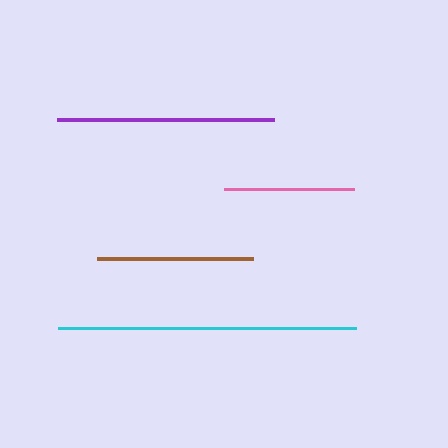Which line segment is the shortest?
The pink line is the shortest at approximately 130 pixels.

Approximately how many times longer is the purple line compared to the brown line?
The purple line is approximately 1.4 times the length of the brown line.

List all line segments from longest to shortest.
From longest to shortest: cyan, purple, brown, pink.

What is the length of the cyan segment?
The cyan segment is approximately 298 pixels long.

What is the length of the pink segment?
The pink segment is approximately 130 pixels long.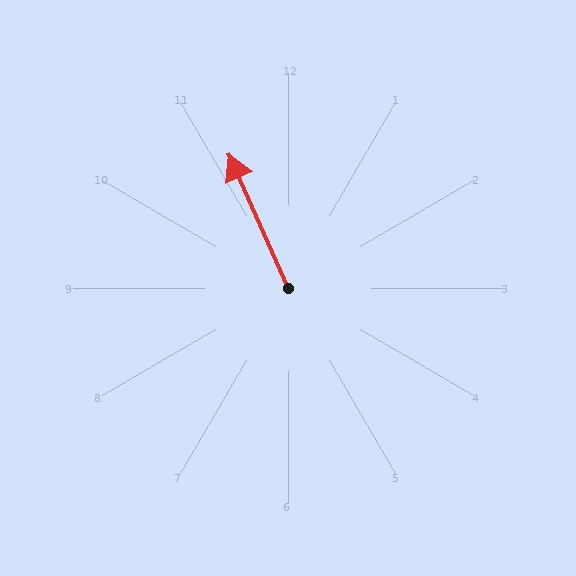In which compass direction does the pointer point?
Northwest.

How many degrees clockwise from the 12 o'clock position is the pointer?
Approximately 336 degrees.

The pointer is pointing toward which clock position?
Roughly 11 o'clock.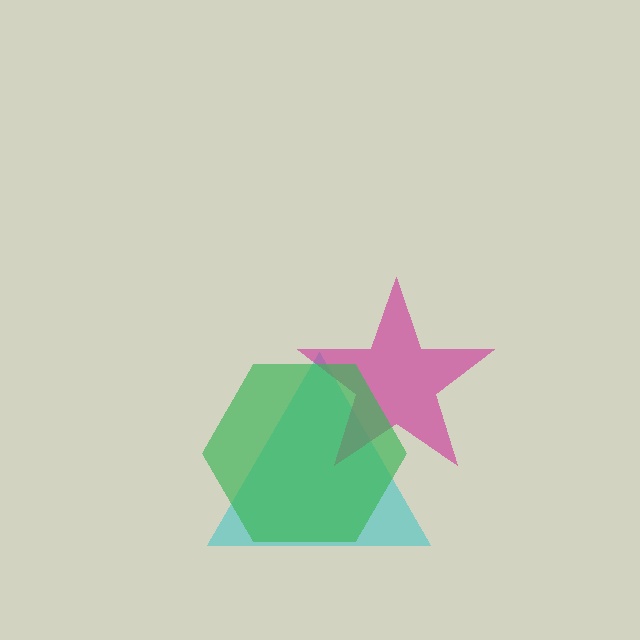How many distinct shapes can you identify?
There are 3 distinct shapes: a cyan triangle, a magenta star, a green hexagon.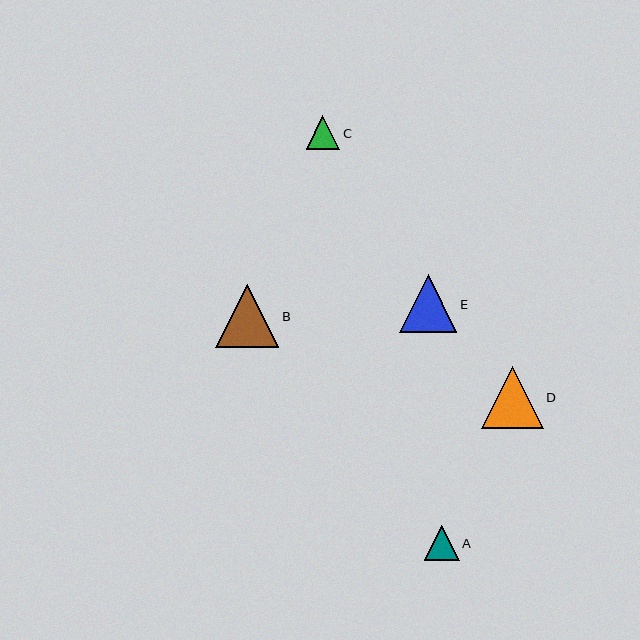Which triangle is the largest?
Triangle B is the largest with a size of approximately 63 pixels.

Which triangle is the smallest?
Triangle C is the smallest with a size of approximately 34 pixels.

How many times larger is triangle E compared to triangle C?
Triangle E is approximately 1.7 times the size of triangle C.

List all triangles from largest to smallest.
From largest to smallest: B, D, E, A, C.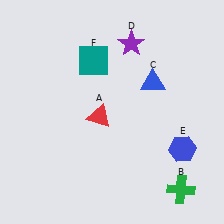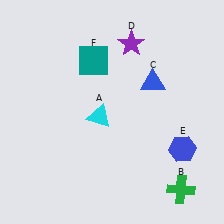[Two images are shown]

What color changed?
The triangle (A) changed from red in Image 1 to cyan in Image 2.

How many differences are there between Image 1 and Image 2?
There is 1 difference between the two images.